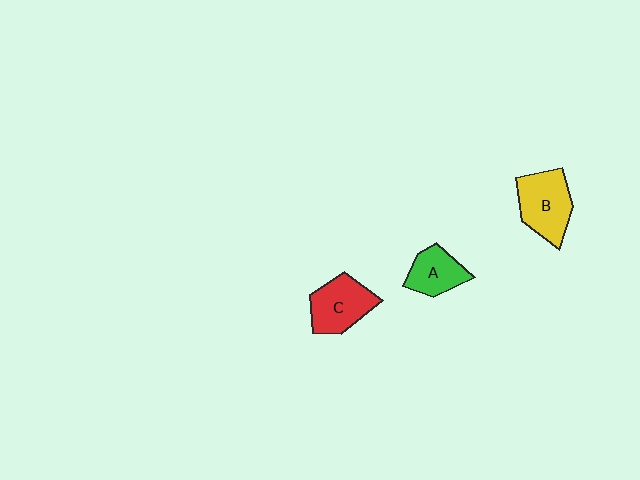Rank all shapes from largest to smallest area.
From largest to smallest: B (yellow), C (red), A (green).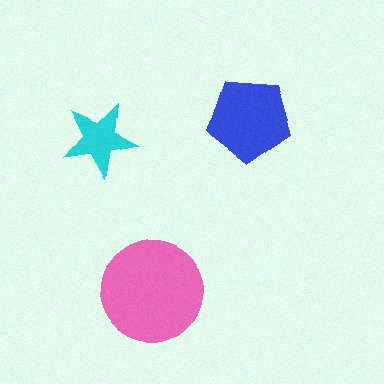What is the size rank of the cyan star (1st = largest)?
3rd.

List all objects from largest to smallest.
The pink circle, the blue pentagon, the cyan star.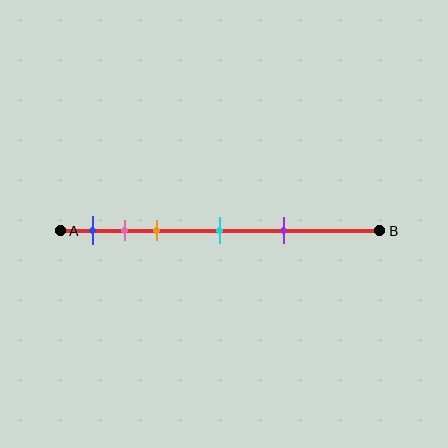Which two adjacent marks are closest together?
The pink and orange marks are the closest adjacent pair.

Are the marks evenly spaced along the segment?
No, the marks are not evenly spaced.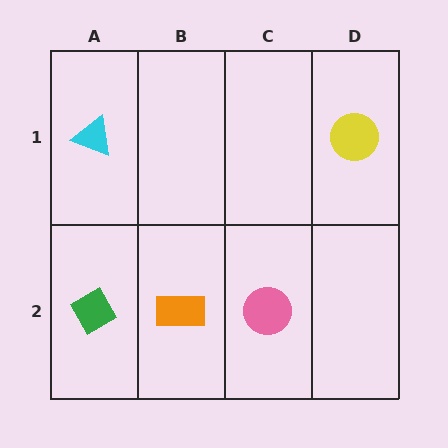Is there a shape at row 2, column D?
No, that cell is empty.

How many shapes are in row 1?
2 shapes.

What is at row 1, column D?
A yellow circle.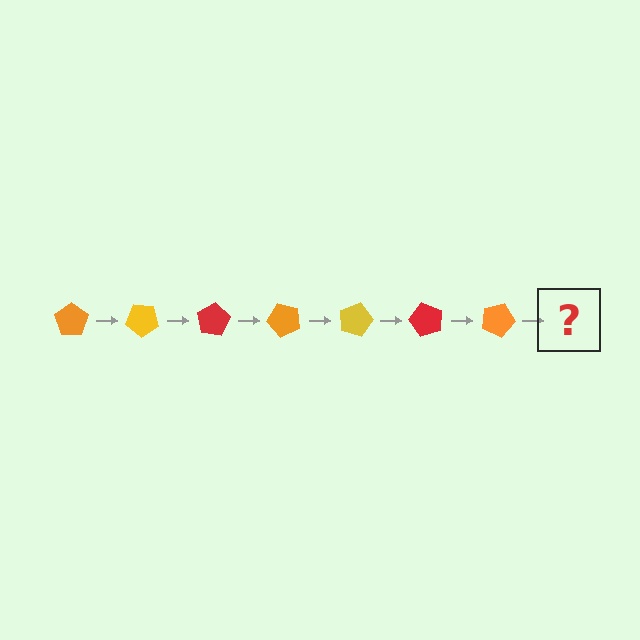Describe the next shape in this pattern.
It should be a yellow pentagon, rotated 280 degrees from the start.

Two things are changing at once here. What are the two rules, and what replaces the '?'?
The two rules are that it rotates 40 degrees each step and the color cycles through orange, yellow, and red. The '?' should be a yellow pentagon, rotated 280 degrees from the start.